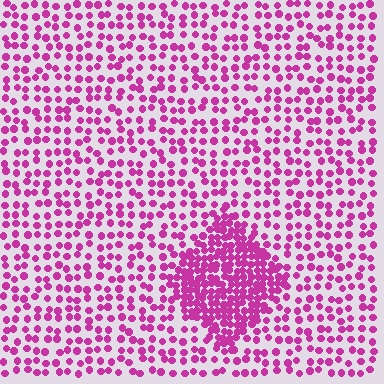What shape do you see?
I see a diamond.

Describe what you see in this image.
The image contains small magenta elements arranged at two different densities. A diamond-shaped region is visible where the elements are more densely packed than the surrounding area.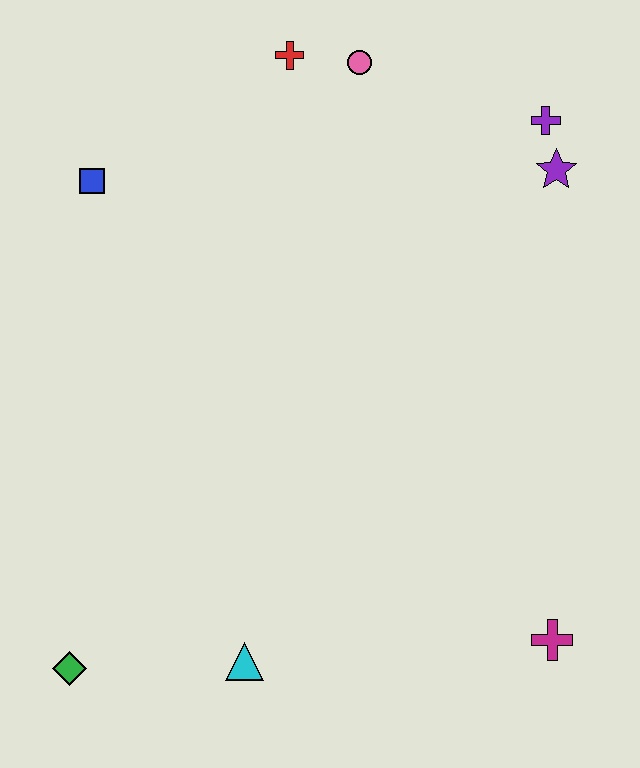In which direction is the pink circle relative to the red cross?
The pink circle is to the right of the red cross.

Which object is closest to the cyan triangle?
The green diamond is closest to the cyan triangle.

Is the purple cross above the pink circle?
No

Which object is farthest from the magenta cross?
The blue square is farthest from the magenta cross.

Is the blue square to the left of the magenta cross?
Yes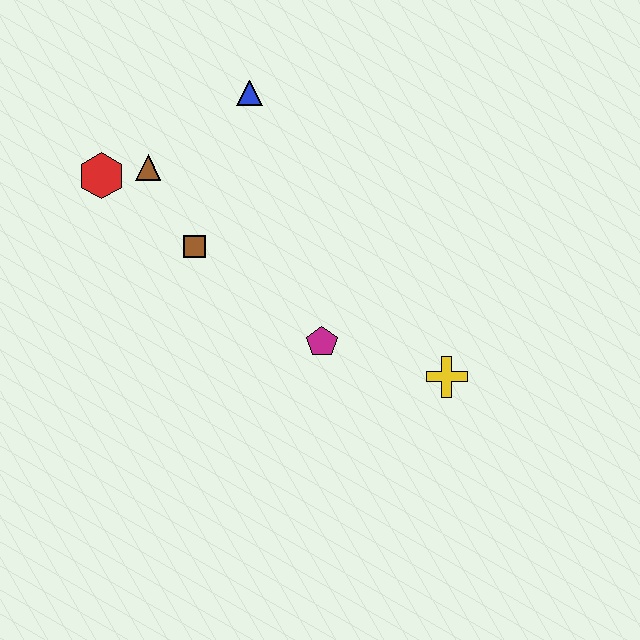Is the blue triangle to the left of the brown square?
No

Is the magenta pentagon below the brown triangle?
Yes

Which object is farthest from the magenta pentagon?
The red hexagon is farthest from the magenta pentagon.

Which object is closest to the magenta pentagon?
The yellow cross is closest to the magenta pentagon.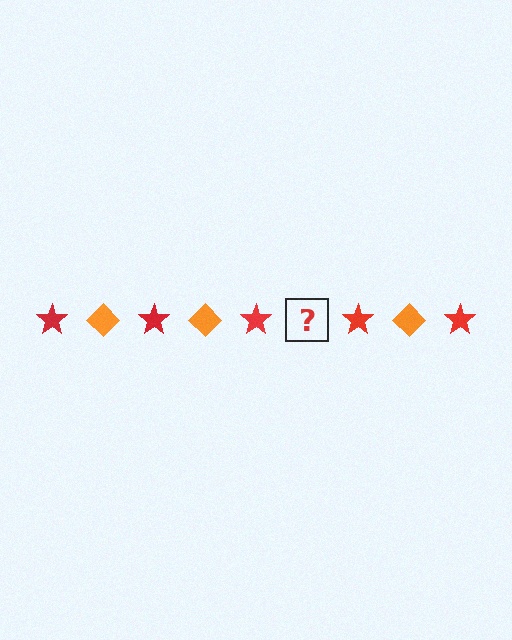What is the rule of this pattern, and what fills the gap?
The rule is that the pattern alternates between red star and orange diamond. The gap should be filled with an orange diamond.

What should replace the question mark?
The question mark should be replaced with an orange diamond.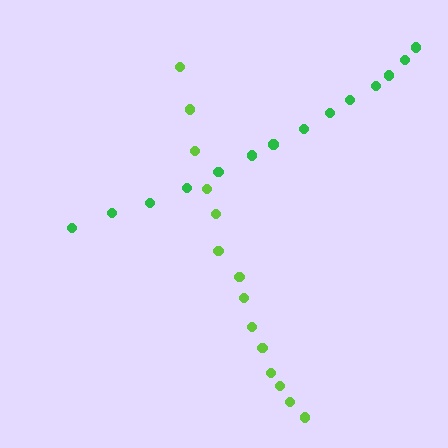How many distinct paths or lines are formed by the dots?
There are 2 distinct paths.